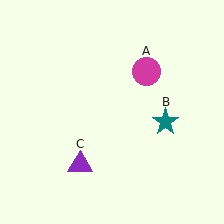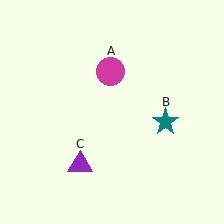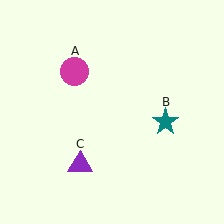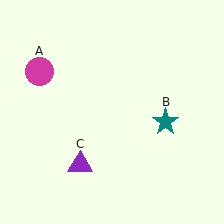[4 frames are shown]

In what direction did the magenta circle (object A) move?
The magenta circle (object A) moved left.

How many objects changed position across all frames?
1 object changed position: magenta circle (object A).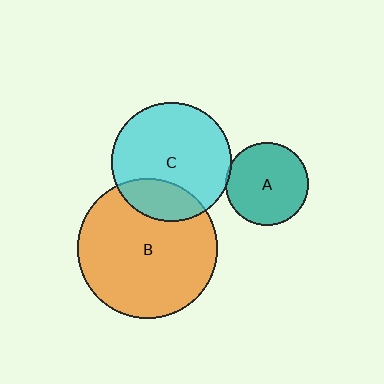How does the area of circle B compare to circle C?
Approximately 1.4 times.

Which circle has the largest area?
Circle B (orange).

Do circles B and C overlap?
Yes.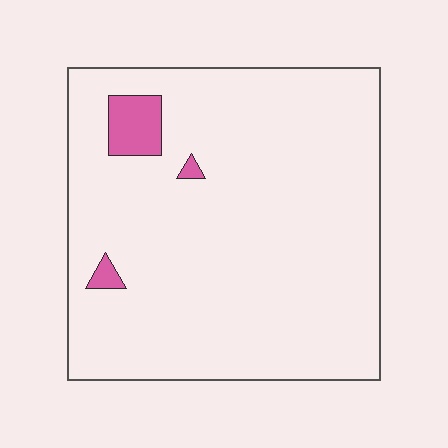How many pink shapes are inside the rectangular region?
3.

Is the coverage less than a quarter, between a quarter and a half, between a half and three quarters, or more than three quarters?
Less than a quarter.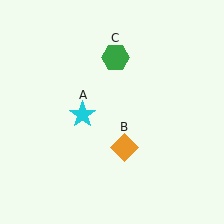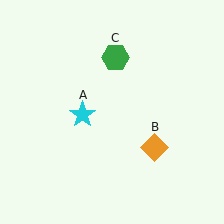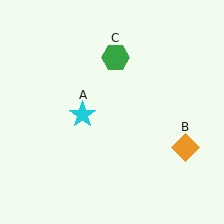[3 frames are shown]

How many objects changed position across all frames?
1 object changed position: orange diamond (object B).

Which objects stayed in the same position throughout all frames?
Cyan star (object A) and green hexagon (object C) remained stationary.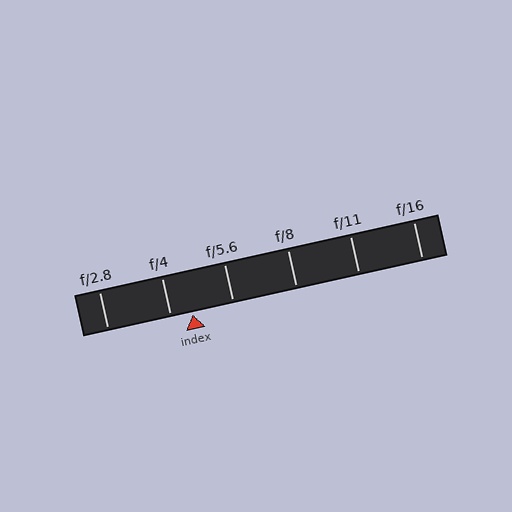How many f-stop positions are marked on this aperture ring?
There are 6 f-stop positions marked.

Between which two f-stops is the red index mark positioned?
The index mark is between f/4 and f/5.6.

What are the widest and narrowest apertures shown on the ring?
The widest aperture shown is f/2.8 and the narrowest is f/16.